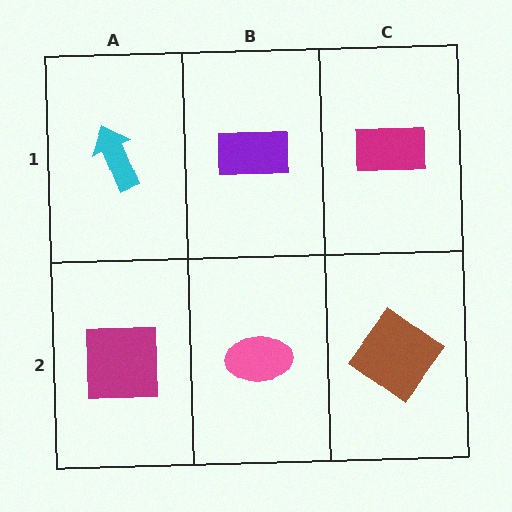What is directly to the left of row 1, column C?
A purple rectangle.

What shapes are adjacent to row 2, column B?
A purple rectangle (row 1, column B), a magenta square (row 2, column A), a brown diamond (row 2, column C).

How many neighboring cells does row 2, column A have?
2.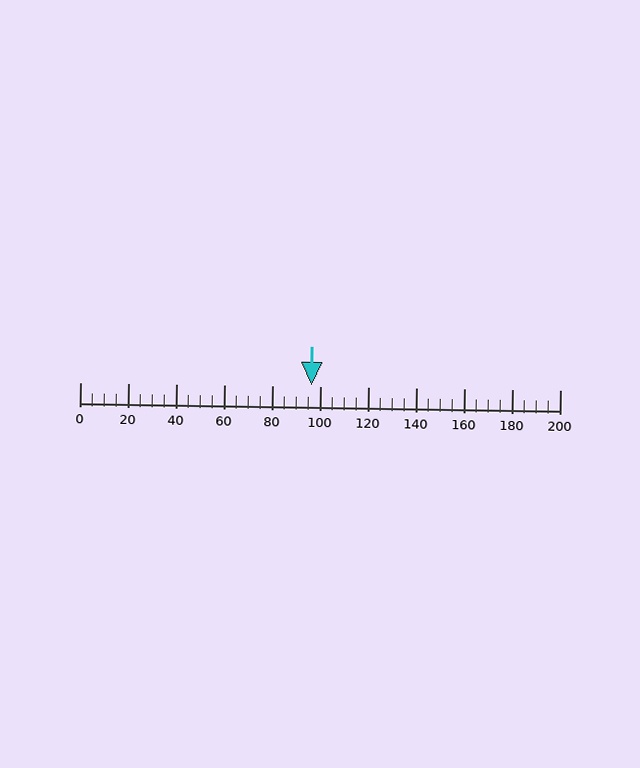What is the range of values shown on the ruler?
The ruler shows values from 0 to 200.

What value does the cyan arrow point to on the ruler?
The cyan arrow points to approximately 96.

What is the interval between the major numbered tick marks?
The major tick marks are spaced 20 units apart.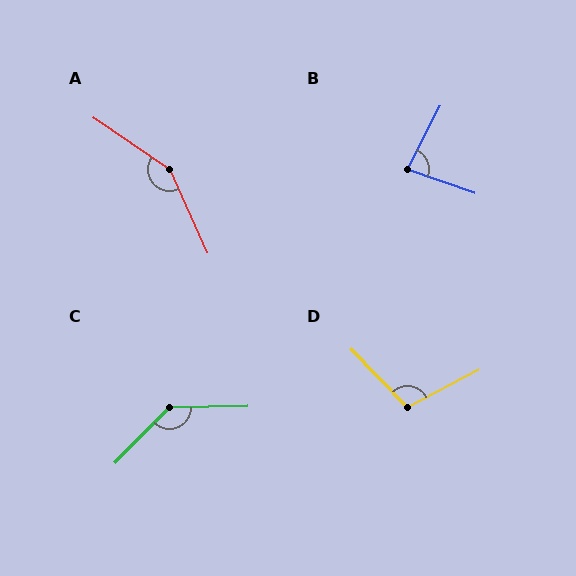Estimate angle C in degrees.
Approximately 136 degrees.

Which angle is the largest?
A, at approximately 149 degrees.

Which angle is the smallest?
B, at approximately 83 degrees.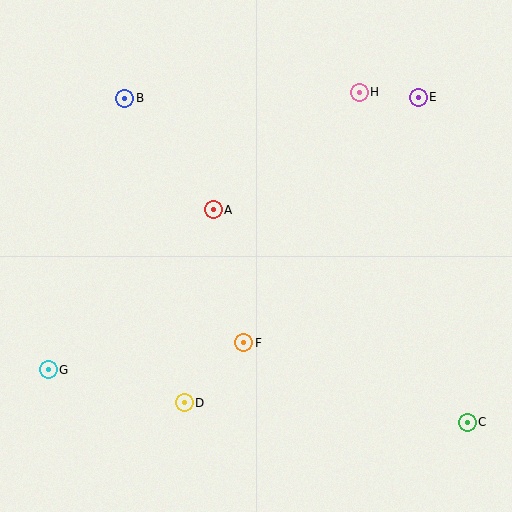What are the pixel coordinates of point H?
Point H is at (359, 92).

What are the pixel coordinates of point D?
Point D is at (184, 403).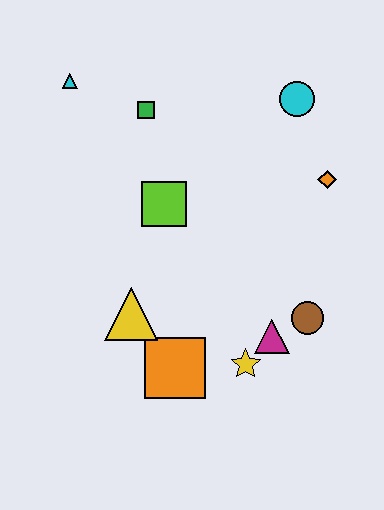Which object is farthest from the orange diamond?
The cyan triangle is farthest from the orange diamond.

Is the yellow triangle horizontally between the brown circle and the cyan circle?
No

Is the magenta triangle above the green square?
No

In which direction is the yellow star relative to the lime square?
The yellow star is below the lime square.